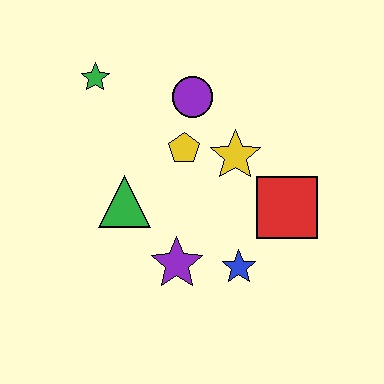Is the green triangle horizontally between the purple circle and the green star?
Yes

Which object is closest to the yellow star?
The yellow pentagon is closest to the yellow star.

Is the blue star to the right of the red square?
No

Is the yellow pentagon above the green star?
No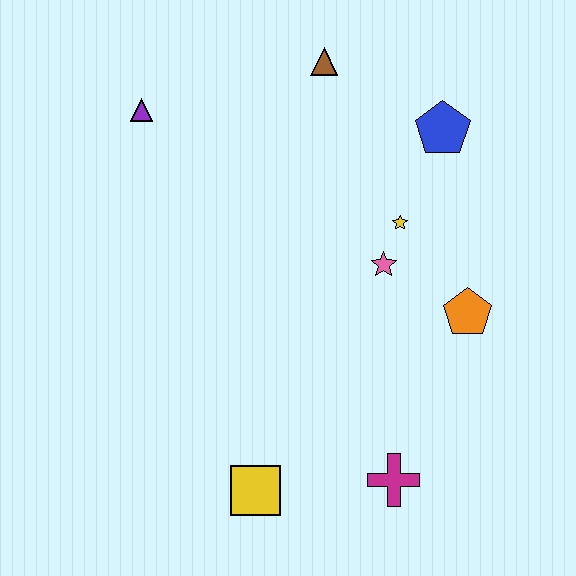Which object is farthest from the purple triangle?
The magenta cross is farthest from the purple triangle.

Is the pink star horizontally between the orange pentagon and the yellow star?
No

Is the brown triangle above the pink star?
Yes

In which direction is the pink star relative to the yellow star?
The pink star is below the yellow star.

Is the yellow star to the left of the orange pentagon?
Yes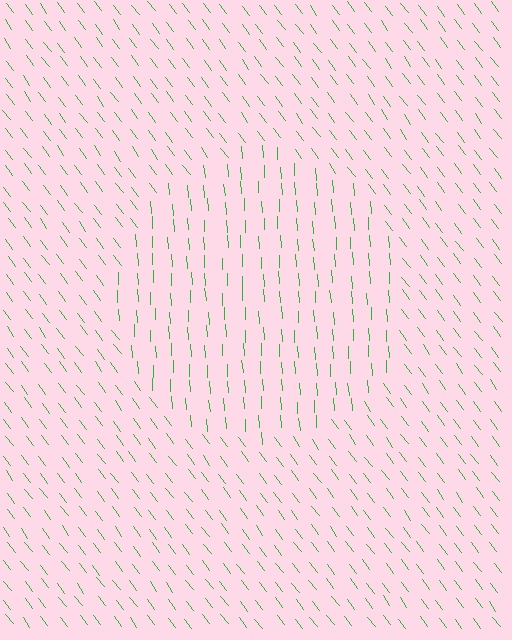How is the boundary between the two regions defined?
The boundary is defined purely by a change in line orientation (approximately 34 degrees difference). All lines are the same color and thickness.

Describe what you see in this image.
The image is filled with small green line segments. A circle region in the image has lines oriented differently from the surrounding lines, creating a visible texture boundary.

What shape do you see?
I see a circle.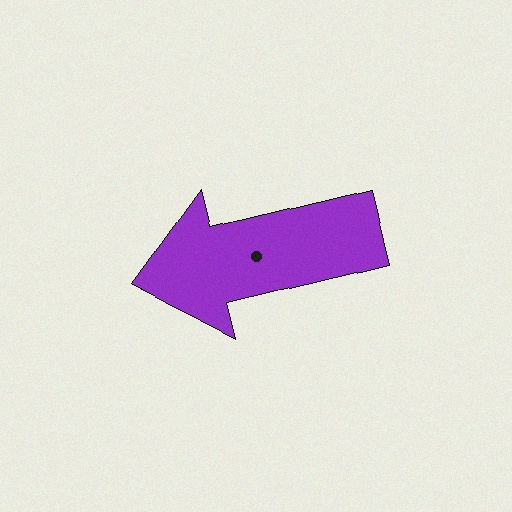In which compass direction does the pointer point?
West.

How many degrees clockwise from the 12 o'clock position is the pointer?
Approximately 257 degrees.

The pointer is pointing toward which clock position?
Roughly 9 o'clock.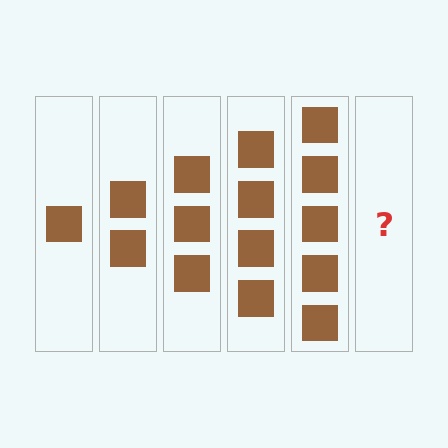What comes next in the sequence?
The next element should be 6 squares.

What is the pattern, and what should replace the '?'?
The pattern is that each step adds one more square. The '?' should be 6 squares.